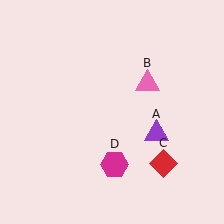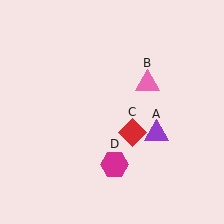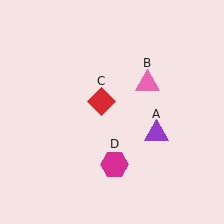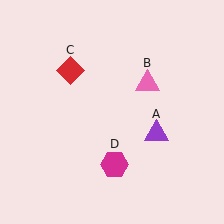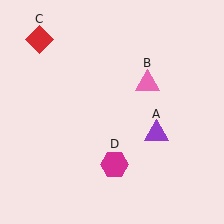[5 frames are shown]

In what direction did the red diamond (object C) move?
The red diamond (object C) moved up and to the left.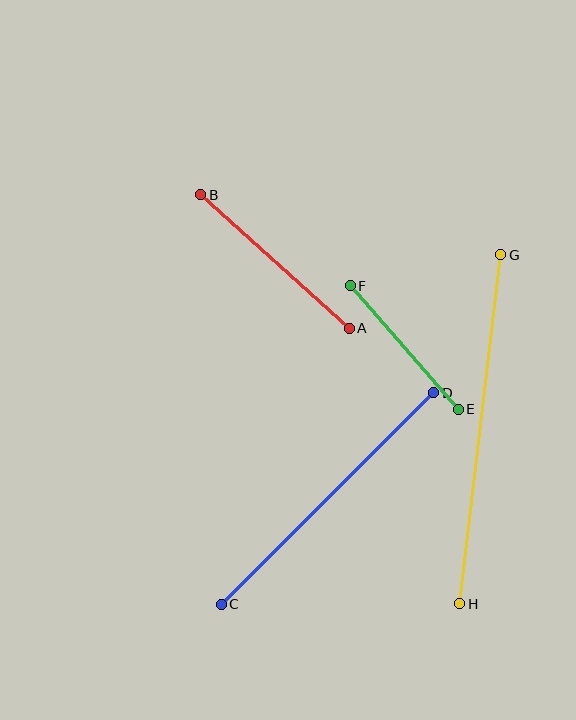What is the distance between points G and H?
The distance is approximately 351 pixels.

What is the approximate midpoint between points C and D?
The midpoint is at approximately (327, 499) pixels.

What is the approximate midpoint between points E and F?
The midpoint is at approximately (404, 348) pixels.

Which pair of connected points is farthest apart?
Points G and H are farthest apart.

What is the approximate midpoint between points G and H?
The midpoint is at approximately (480, 429) pixels.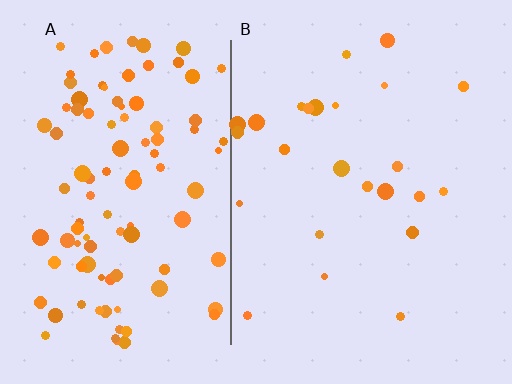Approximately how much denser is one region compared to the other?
Approximately 4.2× — region A over region B.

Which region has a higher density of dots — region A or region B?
A (the left).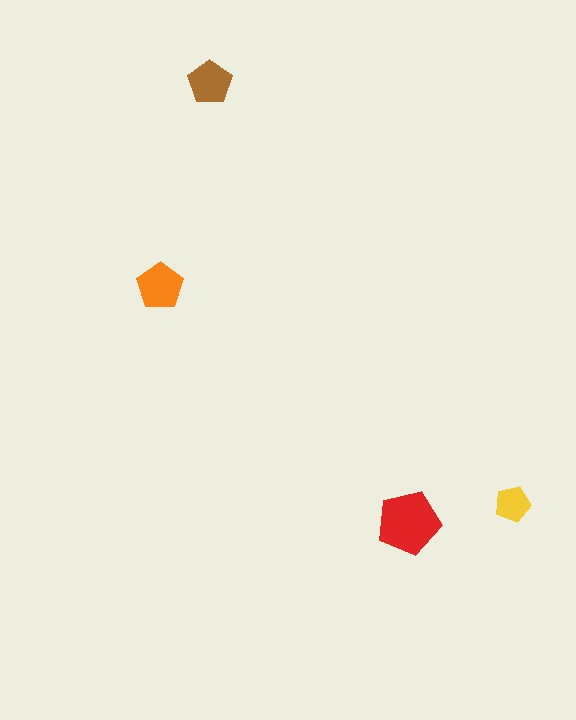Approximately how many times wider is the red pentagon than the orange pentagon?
About 1.5 times wider.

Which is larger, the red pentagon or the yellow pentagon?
The red one.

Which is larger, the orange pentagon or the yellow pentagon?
The orange one.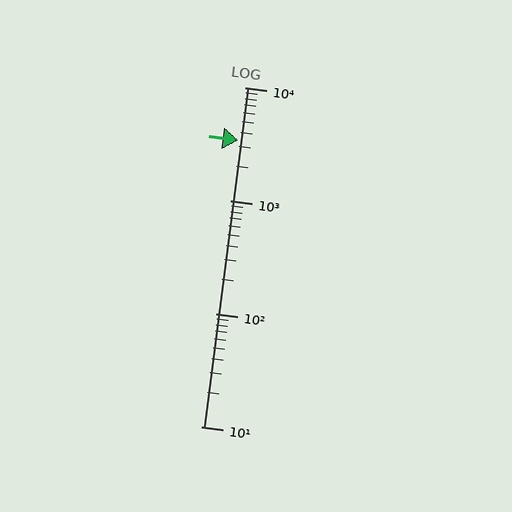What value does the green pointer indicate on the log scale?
The pointer indicates approximately 3400.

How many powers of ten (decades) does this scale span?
The scale spans 3 decades, from 10 to 10000.